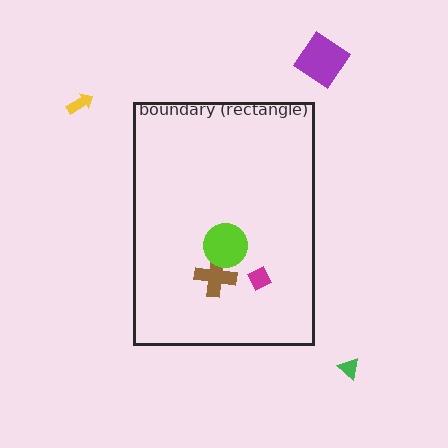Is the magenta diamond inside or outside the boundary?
Inside.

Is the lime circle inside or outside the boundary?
Inside.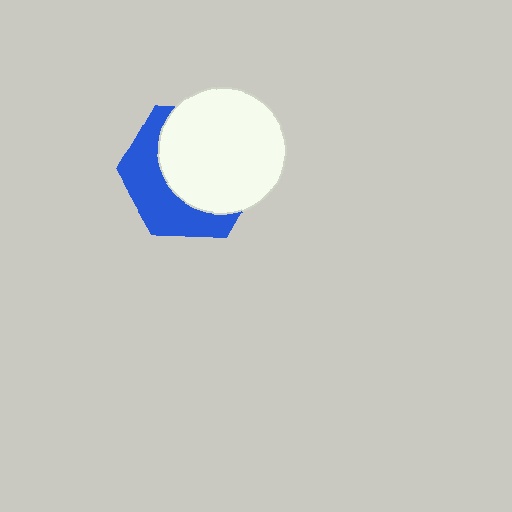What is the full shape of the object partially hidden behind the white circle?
The partially hidden object is a blue hexagon.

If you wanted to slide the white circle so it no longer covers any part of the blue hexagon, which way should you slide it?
Slide it toward the upper-right — that is the most direct way to separate the two shapes.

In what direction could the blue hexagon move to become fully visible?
The blue hexagon could move toward the lower-left. That would shift it out from behind the white circle entirely.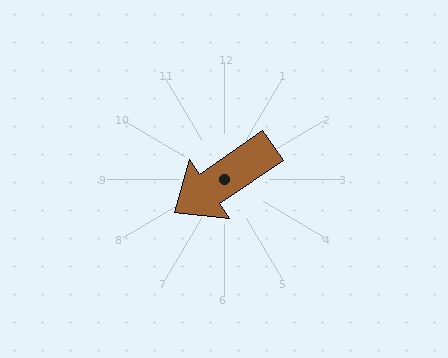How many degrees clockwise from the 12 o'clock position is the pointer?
Approximately 236 degrees.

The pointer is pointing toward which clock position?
Roughly 8 o'clock.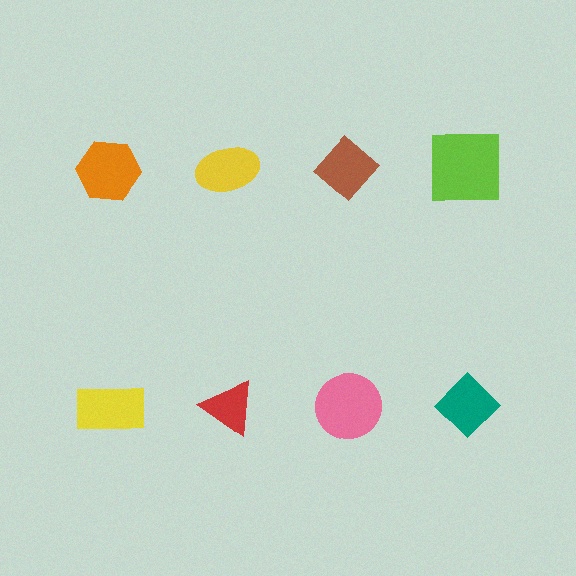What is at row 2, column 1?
A yellow rectangle.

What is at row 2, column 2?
A red triangle.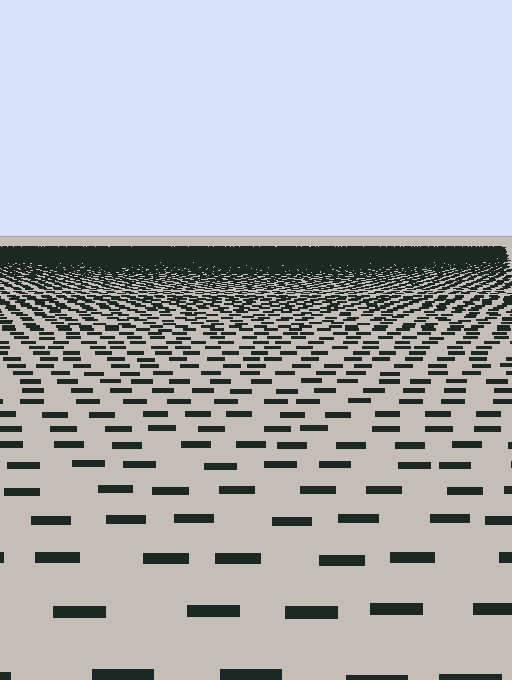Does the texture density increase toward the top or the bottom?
Density increases toward the top.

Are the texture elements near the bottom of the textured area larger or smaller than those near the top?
Larger. Near the bottom, elements are closer to the viewer and appear at a bigger on-screen size.